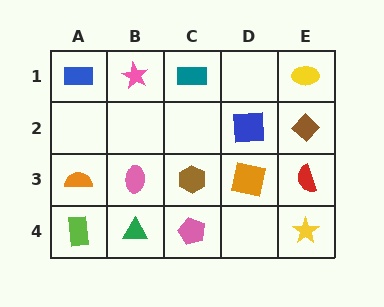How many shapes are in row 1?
4 shapes.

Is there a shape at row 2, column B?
No, that cell is empty.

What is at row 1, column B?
A pink star.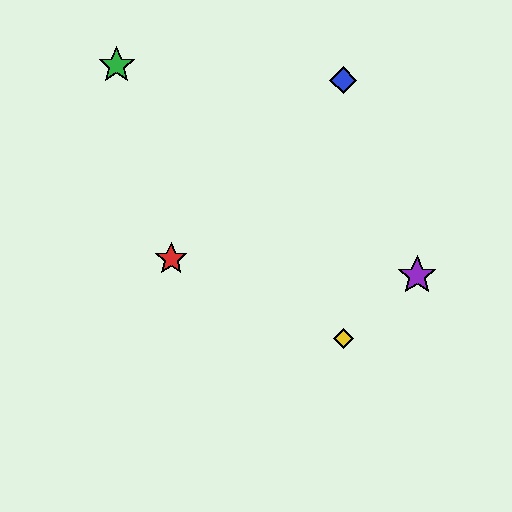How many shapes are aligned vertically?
2 shapes (the blue diamond, the yellow diamond) are aligned vertically.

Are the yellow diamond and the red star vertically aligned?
No, the yellow diamond is at x≈343 and the red star is at x≈171.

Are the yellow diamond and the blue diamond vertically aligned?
Yes, both are at x≈343.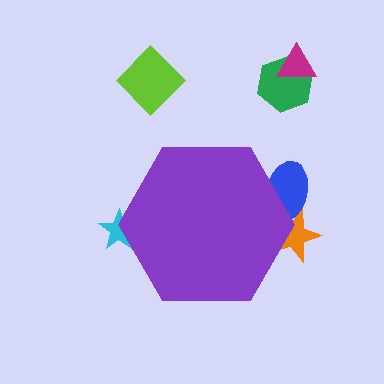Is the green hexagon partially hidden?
No, the green hexagon is fully visible.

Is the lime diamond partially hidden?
No, the lime diamond is fully visible.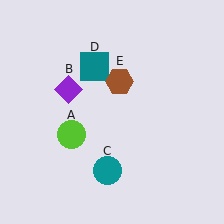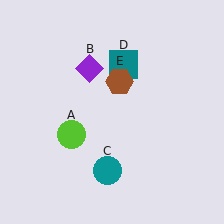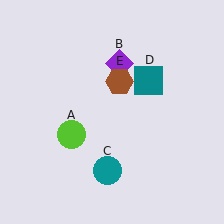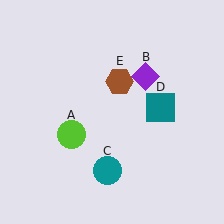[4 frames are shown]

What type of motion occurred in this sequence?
The purple diamond (object B), teal square (object D) rotated clockwise around the center of the scene.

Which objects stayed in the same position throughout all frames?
Lime circle (object A) and teal circle (object C) and brown hexagon (object E) remained stationary.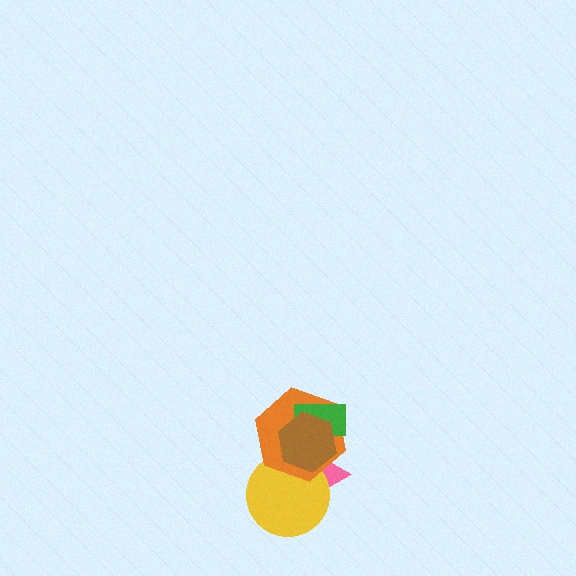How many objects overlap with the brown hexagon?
4 objects overlap with the brown hexagon.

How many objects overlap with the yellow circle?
3 objects overlap with the yellow circle.